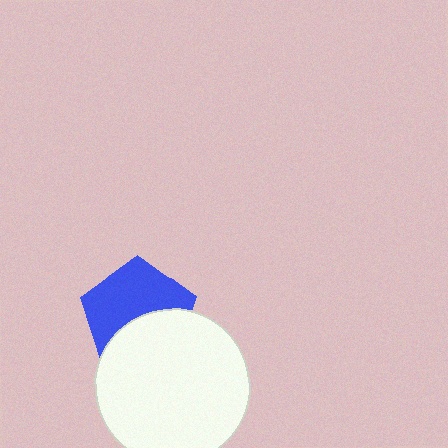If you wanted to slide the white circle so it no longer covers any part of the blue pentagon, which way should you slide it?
Slide it down — that is the most direct way to separate the two shapes.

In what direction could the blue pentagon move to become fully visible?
The blue pentagon could move up. That would shift it out from behind the white circle entirely.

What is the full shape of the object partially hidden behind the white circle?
The partially hidden object is a blue pentagon.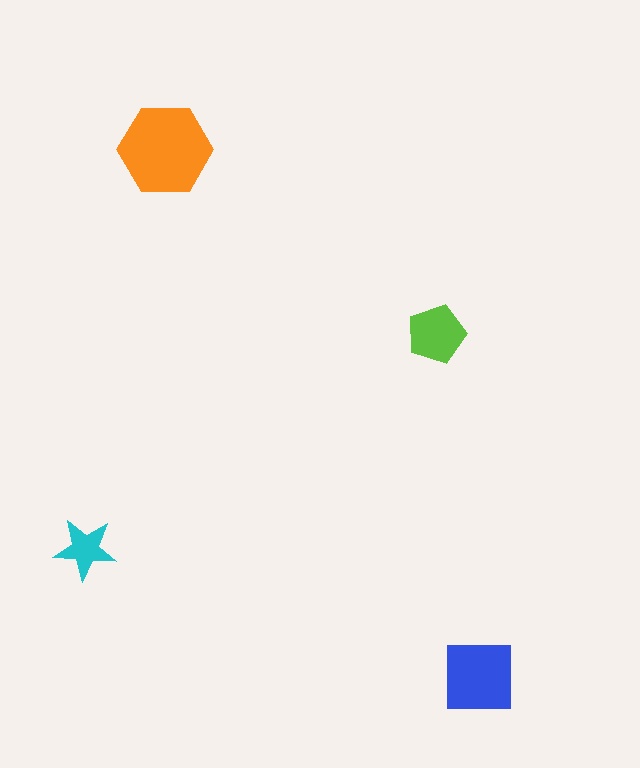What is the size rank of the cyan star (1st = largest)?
4th.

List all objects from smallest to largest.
The cyan star, the lime pentagon, the blue square, the orange hexagon.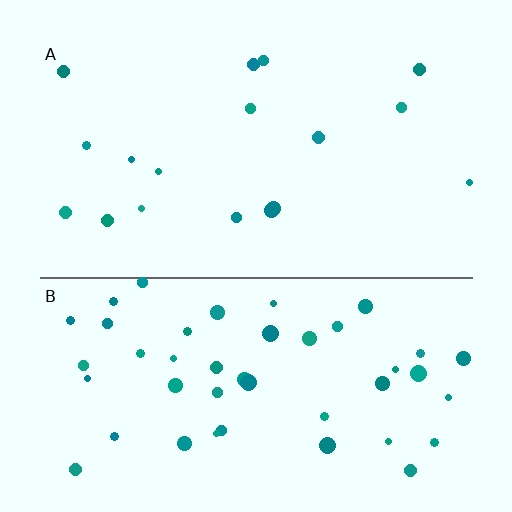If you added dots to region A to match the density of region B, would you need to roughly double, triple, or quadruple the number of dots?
Approximately triple.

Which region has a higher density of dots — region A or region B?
B (the bottom).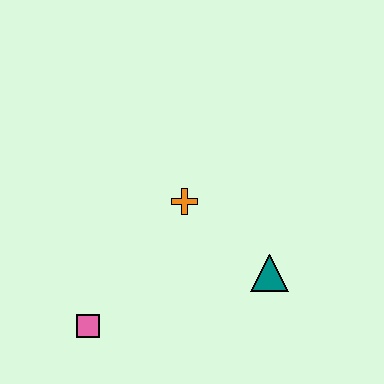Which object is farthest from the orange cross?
The pink square is farthest from the orange cross.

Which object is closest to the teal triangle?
The orange cross is closest to the teal triangle.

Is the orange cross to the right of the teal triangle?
No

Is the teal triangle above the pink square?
Yes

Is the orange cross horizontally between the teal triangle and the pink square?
Yes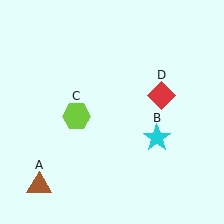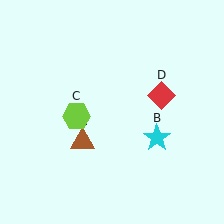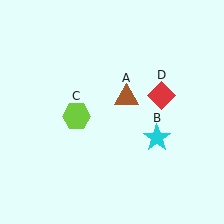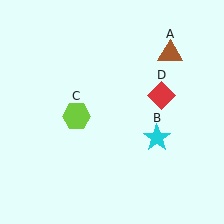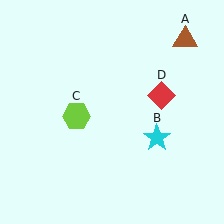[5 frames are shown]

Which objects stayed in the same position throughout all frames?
Cyan star (object B) and lime hexagon (object C) and red diamond (object D) remained stationary.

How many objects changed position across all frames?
1 object changed position: brown triangle (object A).